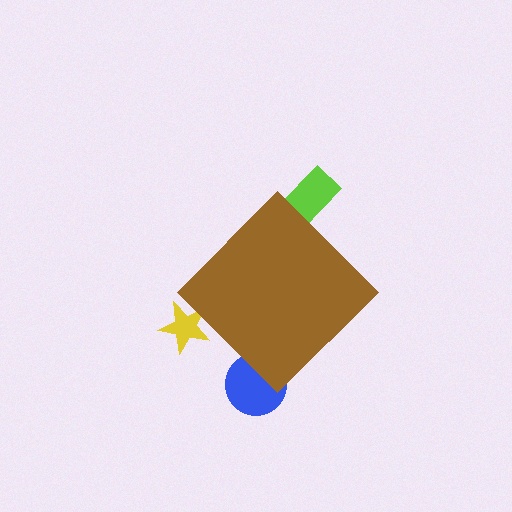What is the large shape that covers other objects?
A brown diamond.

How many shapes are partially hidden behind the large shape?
3 shapes are partially hidden.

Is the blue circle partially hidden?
Yes, the blue circle is partially hidden behind the brown diamond.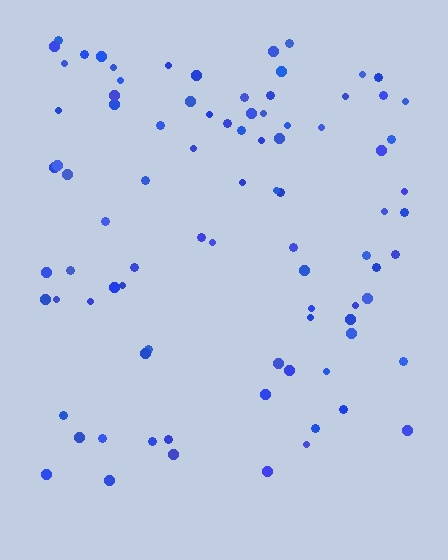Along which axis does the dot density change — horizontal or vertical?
Vertical.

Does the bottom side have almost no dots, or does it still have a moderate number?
Still a moderate number, just noticeably fewer than the top.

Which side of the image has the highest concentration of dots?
The top.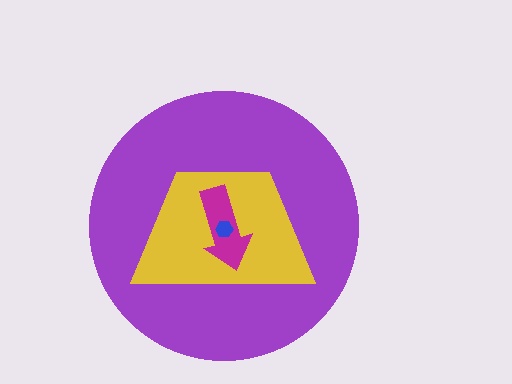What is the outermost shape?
The purple circle.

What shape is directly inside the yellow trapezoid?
The magenta arrow.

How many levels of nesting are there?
4.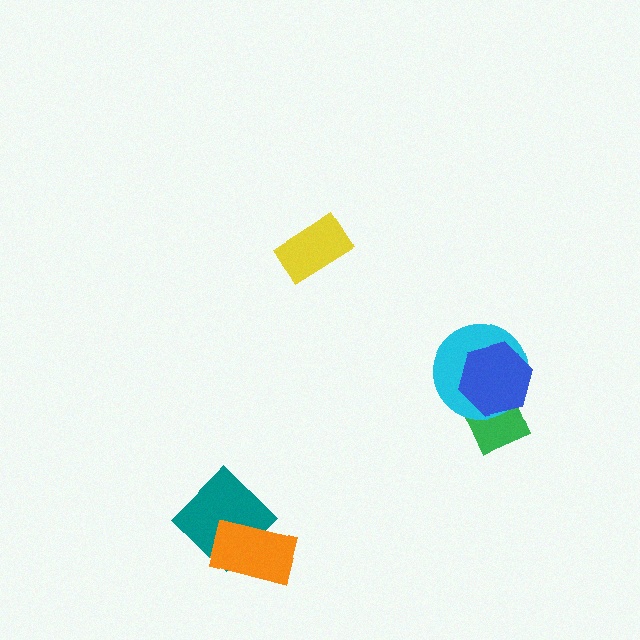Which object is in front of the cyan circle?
The blue hexagon is in front of the cyan circle.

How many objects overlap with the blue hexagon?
2 objects overlap with the blue hexagon.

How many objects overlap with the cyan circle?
2 objects overlap with the cyan circle.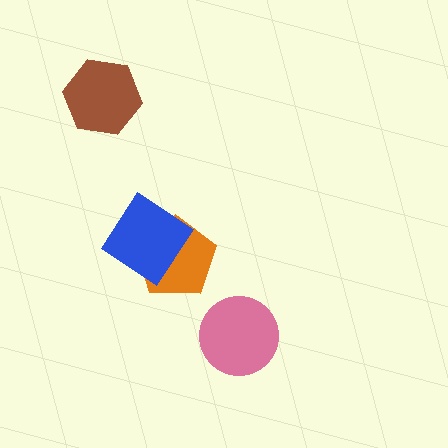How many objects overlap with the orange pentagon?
1 object overlaps with the orange pentagon.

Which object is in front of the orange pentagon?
The blue diamond is in front of the orange pentagon.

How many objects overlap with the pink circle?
0 objects overlap with the pink circle.